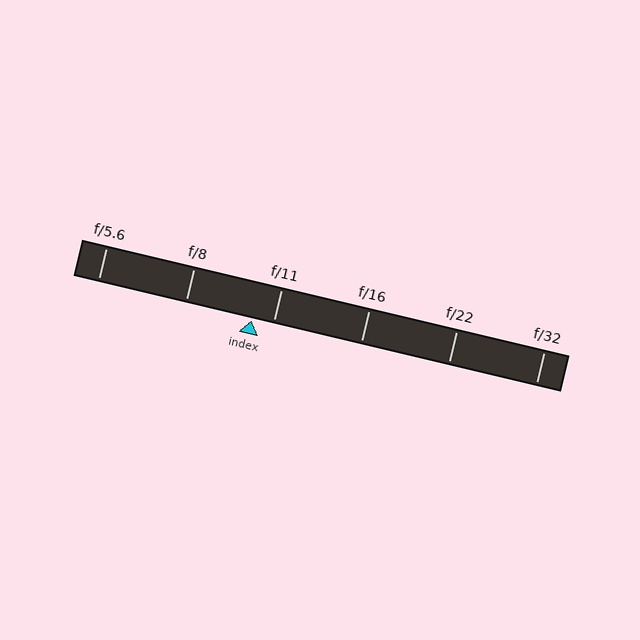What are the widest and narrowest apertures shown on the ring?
The widest aperture shown is f/5.6 and the narrowest is f/32.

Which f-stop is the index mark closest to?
The index mark is closest to f/11.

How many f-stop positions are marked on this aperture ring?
There are 6 f-stop positions marked.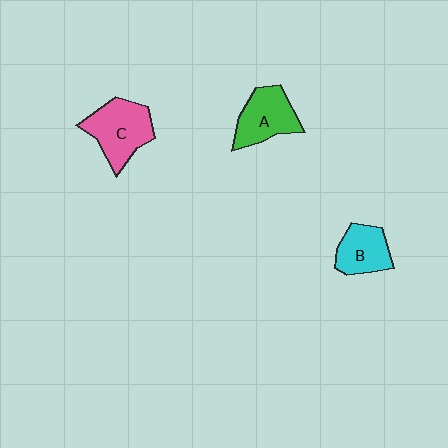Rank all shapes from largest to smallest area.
From largest to smallest: C (pink), A (green), B (cyan).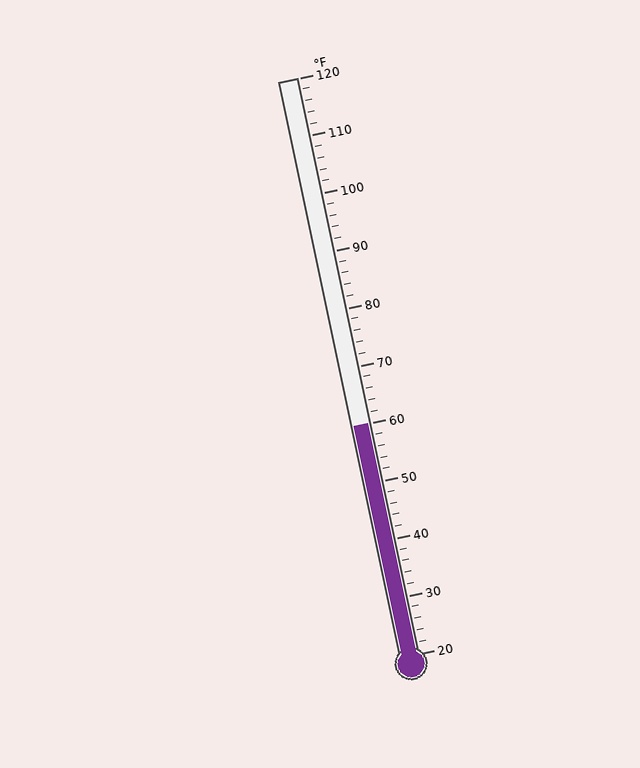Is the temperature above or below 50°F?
The temperature is above 50°F.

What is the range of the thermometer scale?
The thermometer scale ranges from 20°F to 120°F.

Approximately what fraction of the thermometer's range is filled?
The thermometer is filled to approximately 40% of its range.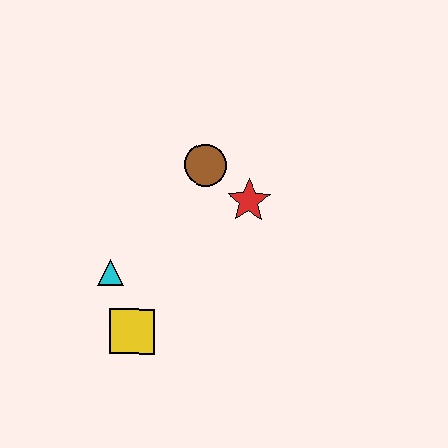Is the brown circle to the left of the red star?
Yes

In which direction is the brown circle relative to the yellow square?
The brown circle is above the yellow square.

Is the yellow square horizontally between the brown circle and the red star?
No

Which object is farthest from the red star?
The yellow square is farthest from the red star.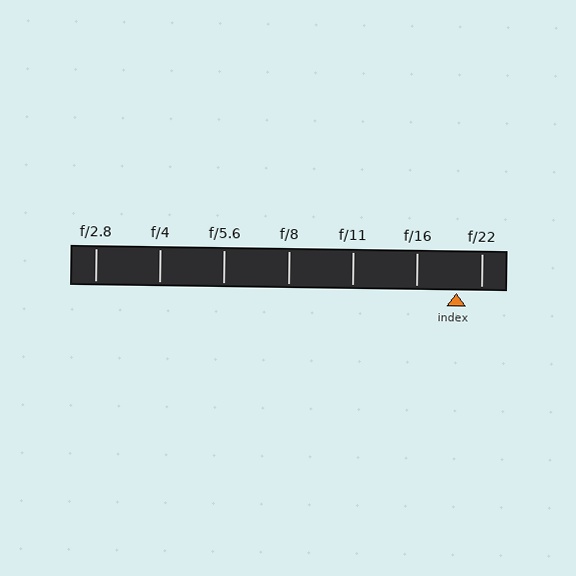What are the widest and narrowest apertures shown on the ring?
The widest aperture shown is f/2.8 and the narrowest is f/22.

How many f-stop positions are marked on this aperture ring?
There are 7 f-stop positions marked.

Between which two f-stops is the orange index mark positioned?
The index mark is between f/16 and f/22.